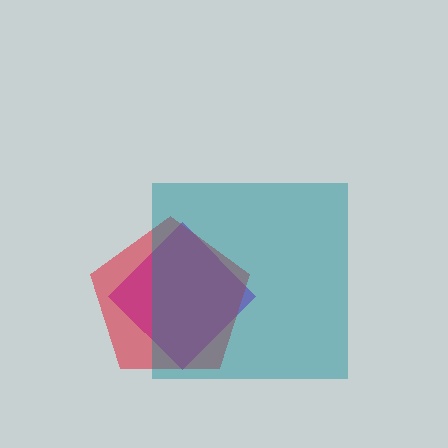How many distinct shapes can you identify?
There are 3 distinct shapes: a purple diamond, a red pentagon, a teal square.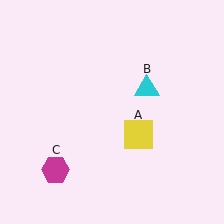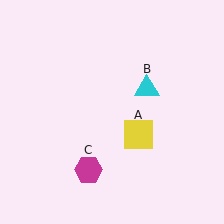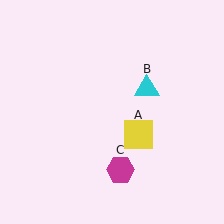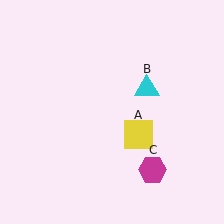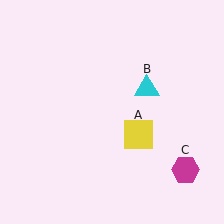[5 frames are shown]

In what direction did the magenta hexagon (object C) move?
The magenta hexagon (object C) moved right.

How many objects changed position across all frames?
1 object changed position: magenta hexagon (object C).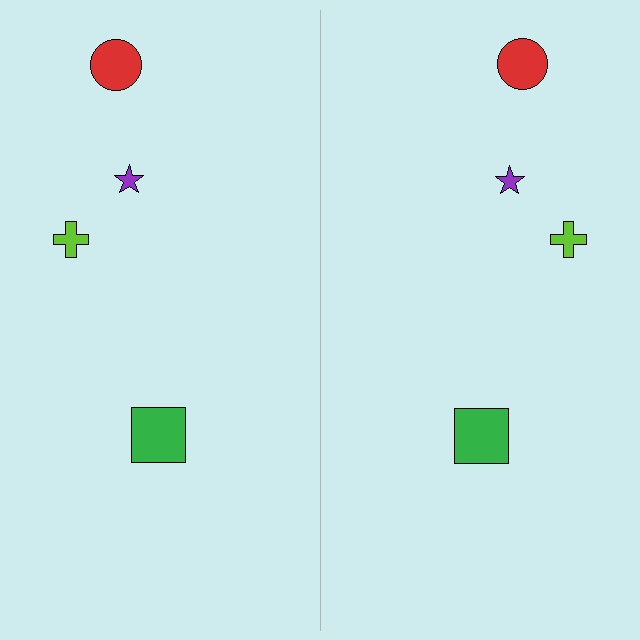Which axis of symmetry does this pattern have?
The pattern has a vertical axis of symmetry running through the center of the image.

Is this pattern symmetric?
Yes, this pattern has bilateral (reflection) symmetry.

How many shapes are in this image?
There are 8 shapes in this image.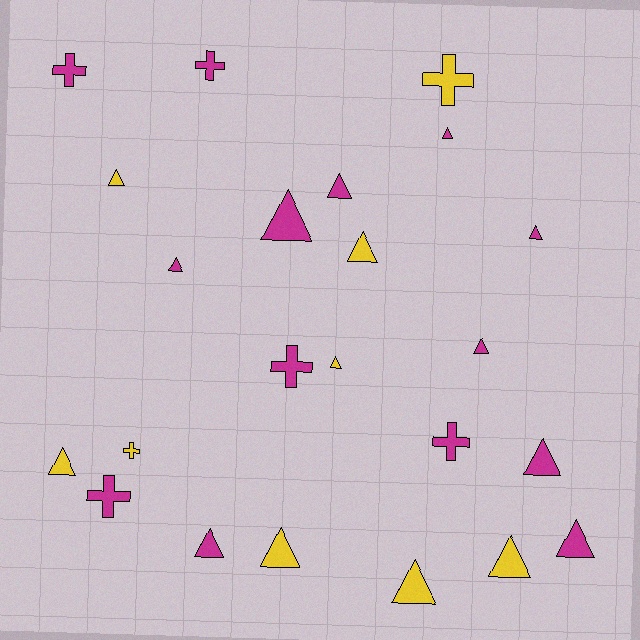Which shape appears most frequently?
Triangle, with 16 objects.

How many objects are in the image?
There are 23 objects.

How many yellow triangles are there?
There are 7 yellow triangles.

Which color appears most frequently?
Magenta, with 14 objects.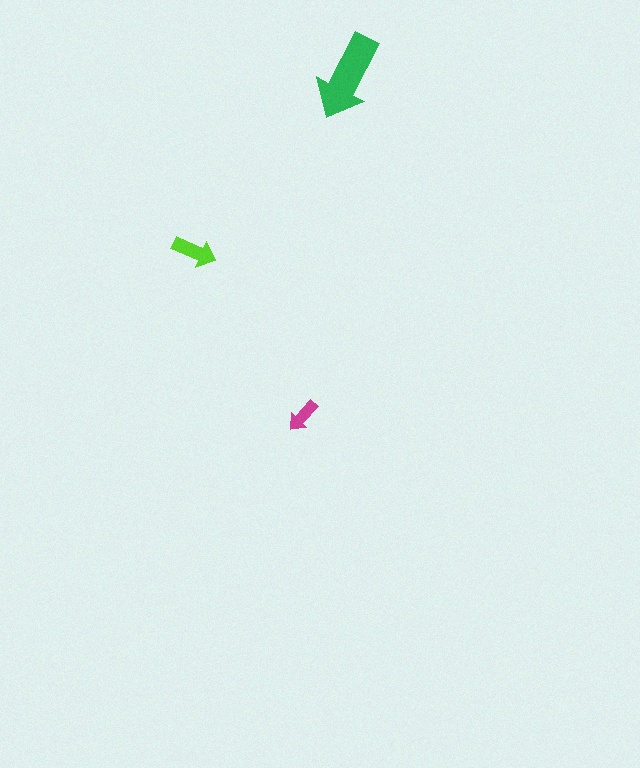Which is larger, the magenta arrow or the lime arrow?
The lime one.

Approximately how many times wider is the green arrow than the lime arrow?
About 2 times wider.